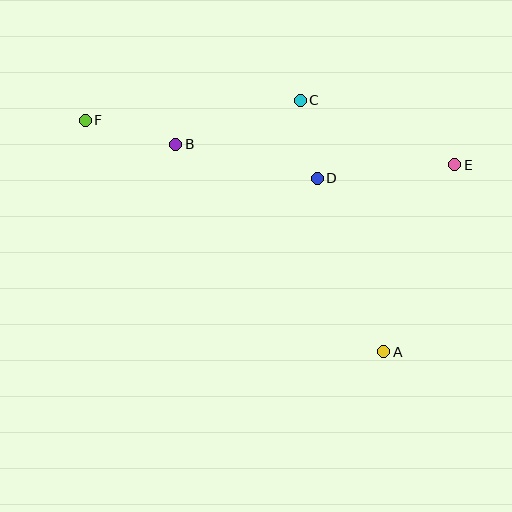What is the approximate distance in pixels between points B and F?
The distance between B and F is approximately 94 pixels.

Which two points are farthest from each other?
Points A and F are farthest from each other.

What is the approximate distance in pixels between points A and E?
The distance between A and E is approximately 200 pixels.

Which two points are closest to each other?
Points C and D are closest to each other.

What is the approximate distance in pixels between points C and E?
The distance between C and E is approximately 167 pixels.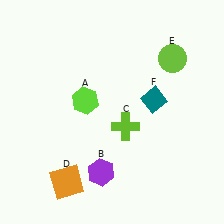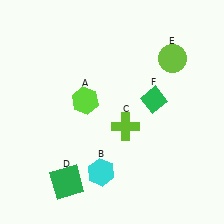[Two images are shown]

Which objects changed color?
B changed from purple to cyan. D changed from orange to green. F changed from teal to green.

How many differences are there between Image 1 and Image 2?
There are 3 differences between the two images.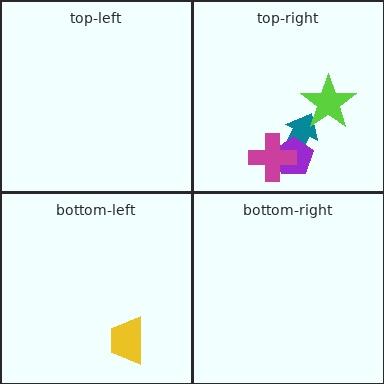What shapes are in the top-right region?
The teal arrow, the purple pentagon, the magenta cross, the lime star.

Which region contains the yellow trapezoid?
The bottom-left region.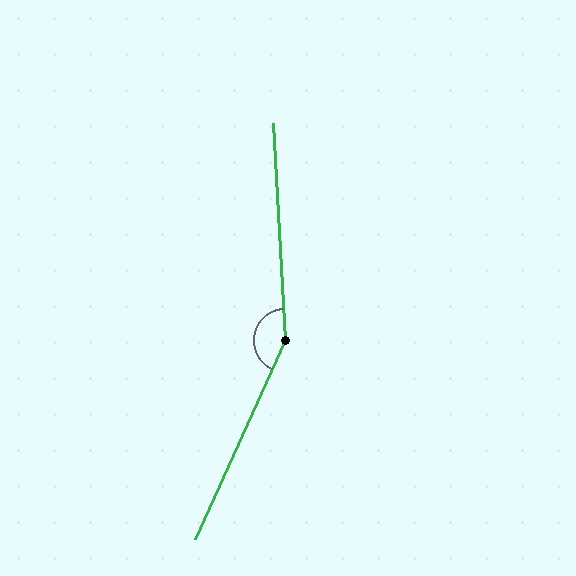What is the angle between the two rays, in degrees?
Approximately 153 degrees.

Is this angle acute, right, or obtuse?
It is obtuse.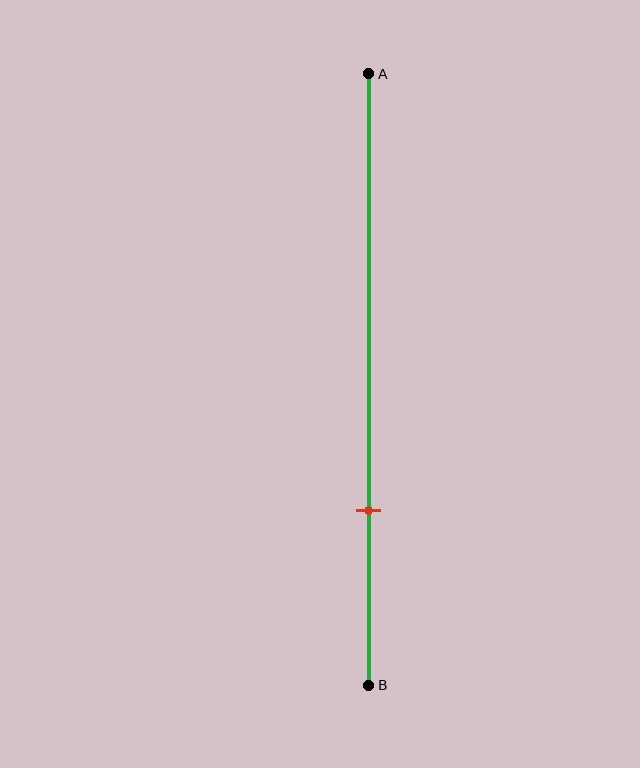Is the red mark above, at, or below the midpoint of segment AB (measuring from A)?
The red mark is below the midpoint of segment AB.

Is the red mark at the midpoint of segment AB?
No, the mark is at about 70% from A, not at the 50% midpoint.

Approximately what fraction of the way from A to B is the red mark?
The red mark is approximately 70% of the way from A to B.